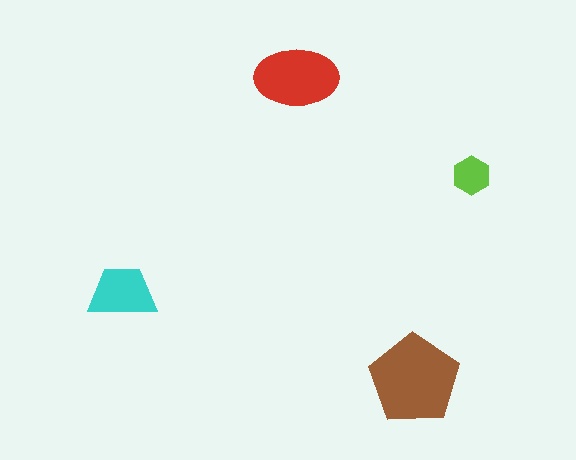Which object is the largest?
The brown pentagon.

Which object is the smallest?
The lime hexagon.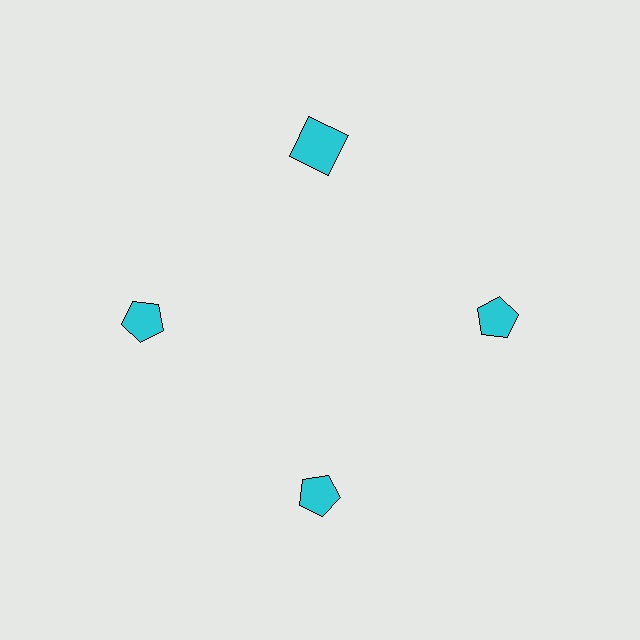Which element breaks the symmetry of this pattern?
The cyan square at roughly the 12 o'clock position breaks the symmetry. All other shapes are cyan pentagons.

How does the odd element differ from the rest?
It has a different shape: square instead of pentagon.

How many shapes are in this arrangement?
There are 4 shapes arranged in a ring pattern.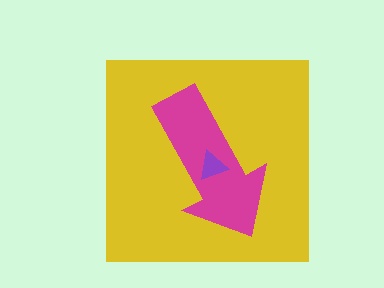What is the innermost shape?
The purple triangle.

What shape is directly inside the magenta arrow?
The purple triangle.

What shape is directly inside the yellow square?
The magenta arrow.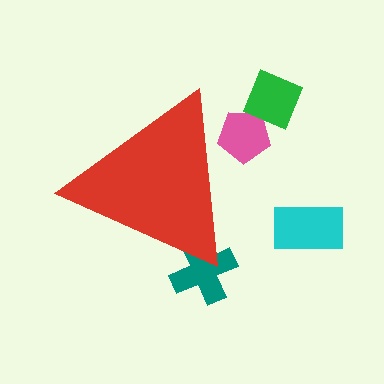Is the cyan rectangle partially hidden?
No, the cyan rectangle is fully visible.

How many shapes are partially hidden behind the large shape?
2 shapes are partially hidden.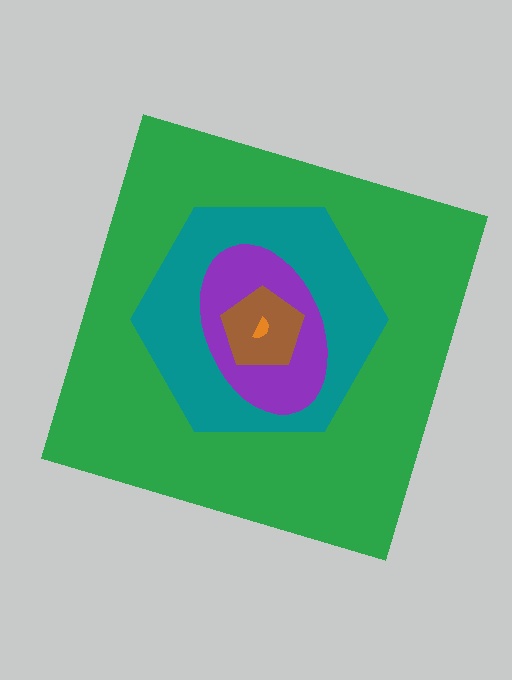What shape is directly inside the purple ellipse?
The brown pentagon.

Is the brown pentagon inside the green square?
Yes.